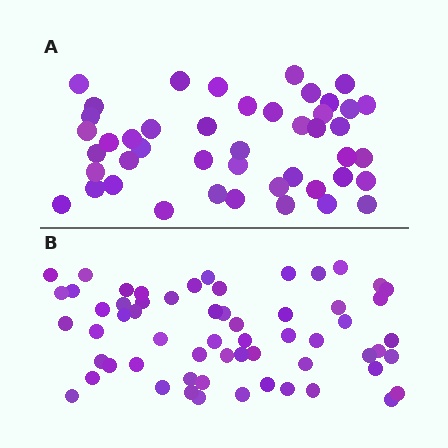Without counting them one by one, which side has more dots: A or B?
Region B (the bottom region) has more dots.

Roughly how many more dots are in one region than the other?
Region B has approximately 15 more dots than region A.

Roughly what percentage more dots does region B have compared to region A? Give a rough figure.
About 35% more.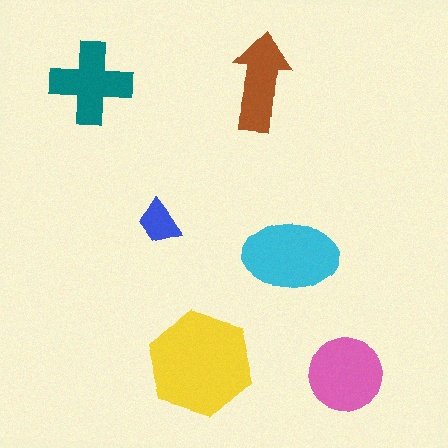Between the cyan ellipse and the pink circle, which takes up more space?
The cyan ellipse.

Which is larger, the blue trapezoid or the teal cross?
The teal cross.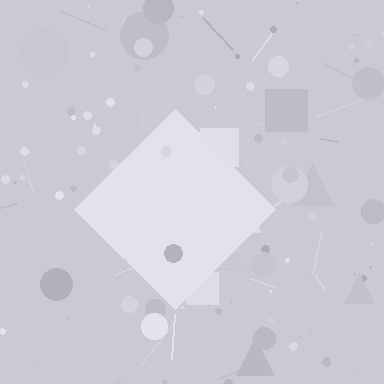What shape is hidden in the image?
A diamond is hidden in the image.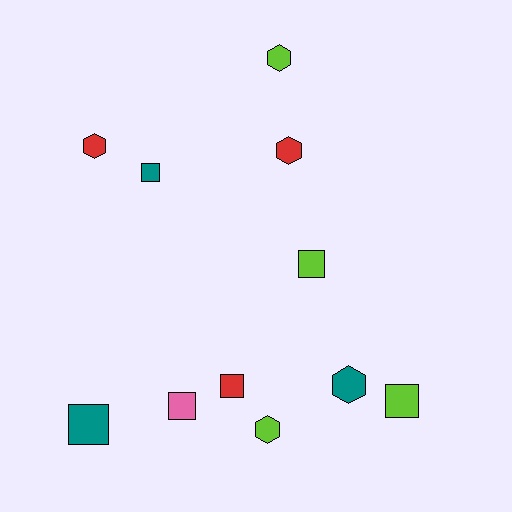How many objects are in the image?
There are 11 objects.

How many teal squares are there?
There are 2 teal squares.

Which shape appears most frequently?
Square, with 6 objects.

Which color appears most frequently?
Lime, with 4 objects.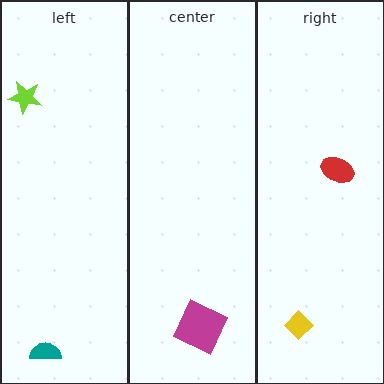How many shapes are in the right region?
2.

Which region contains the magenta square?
The center region.